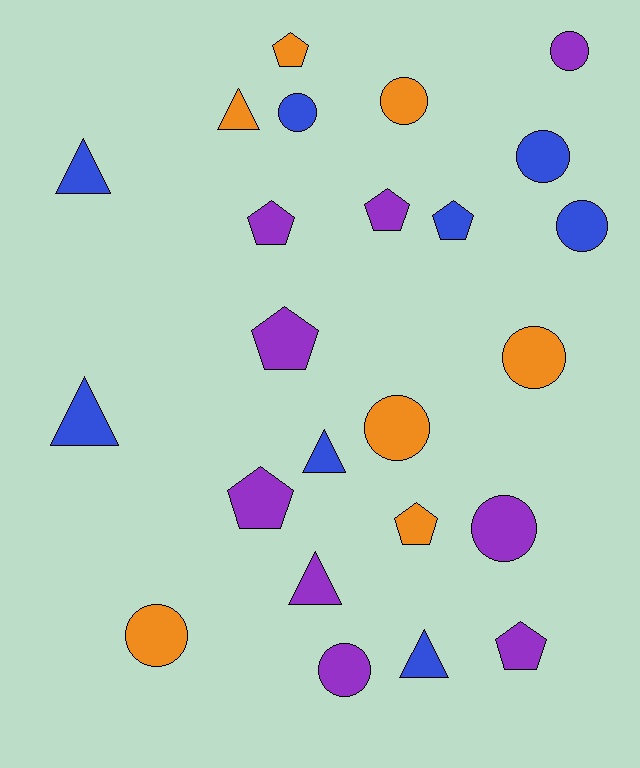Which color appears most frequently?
Purple, with 9 objects.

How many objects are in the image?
There are 24 objects.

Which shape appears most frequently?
Circle, with 10 objects.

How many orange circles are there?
There are 4 orange circles.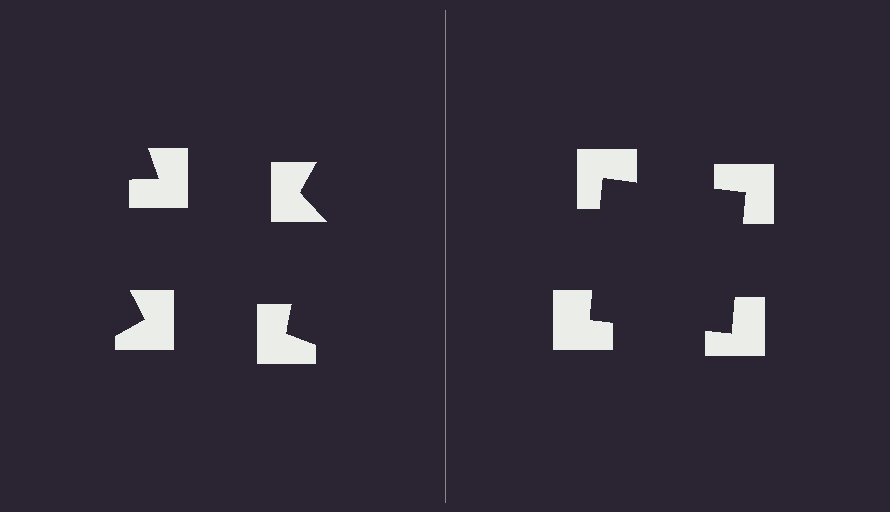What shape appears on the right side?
An illusory square.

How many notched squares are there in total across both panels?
8 — 4 on each side.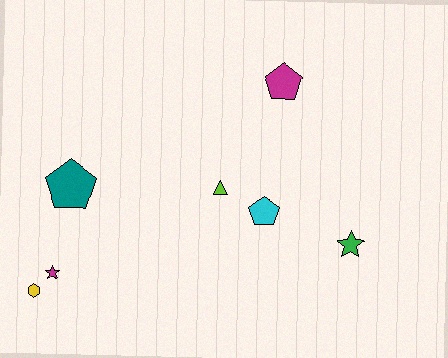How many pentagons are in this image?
There are 3 pentagons.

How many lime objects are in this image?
There is 1 lime object.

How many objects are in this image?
There are 7 objects.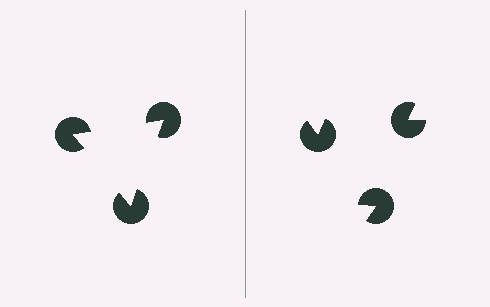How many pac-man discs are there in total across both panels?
6 — 3 on each side.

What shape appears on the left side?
An illusory triangle.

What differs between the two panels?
The pac-man discs are positioned identically on both sides; only the wedge orientations differ. On the left they align to a triangle; on the right they are misaligned.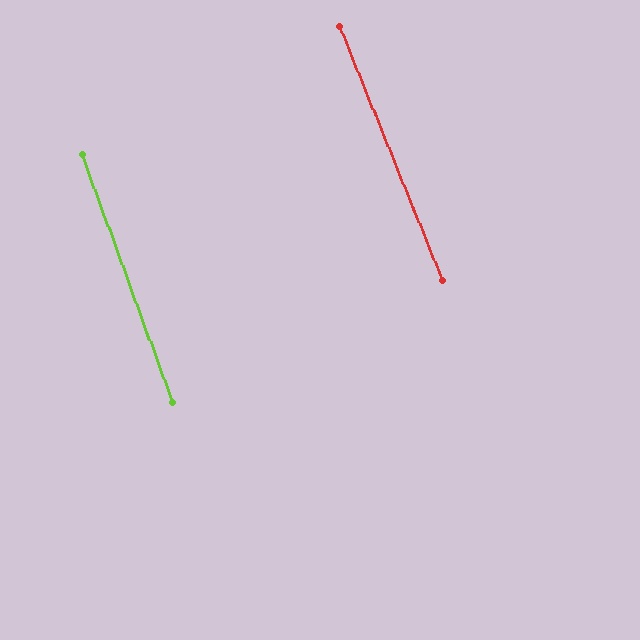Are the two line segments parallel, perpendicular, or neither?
Parallel — their directions differ by only 2.0°.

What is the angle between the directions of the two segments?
Approximately 2 degrees.